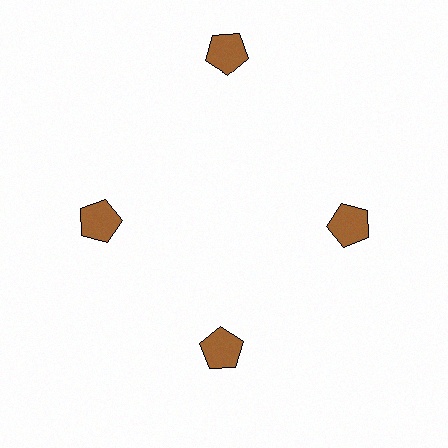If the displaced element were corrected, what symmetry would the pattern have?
It would have 4-fold rotational symmetry — the pattern would map onto itself every 90 degrees.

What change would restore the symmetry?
The symmetry would be restored by moving it inward, back onto the ring so that all 4 pentagons sit at equal angles and equal distance from the center.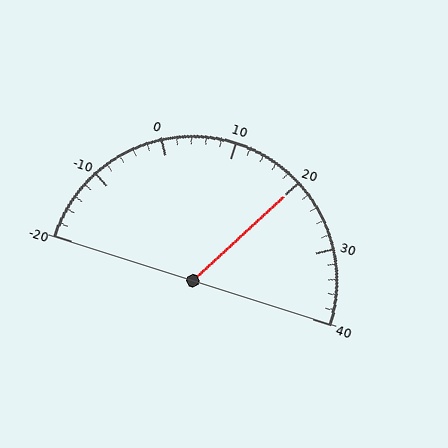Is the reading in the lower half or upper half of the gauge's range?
The reading is in the upper half of the range (-20 to 40).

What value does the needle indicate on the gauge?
The needle indicates approximately 20.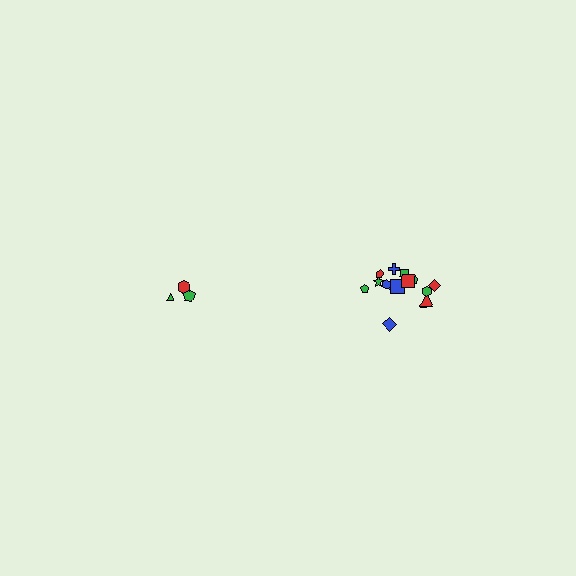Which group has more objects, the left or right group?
The right group.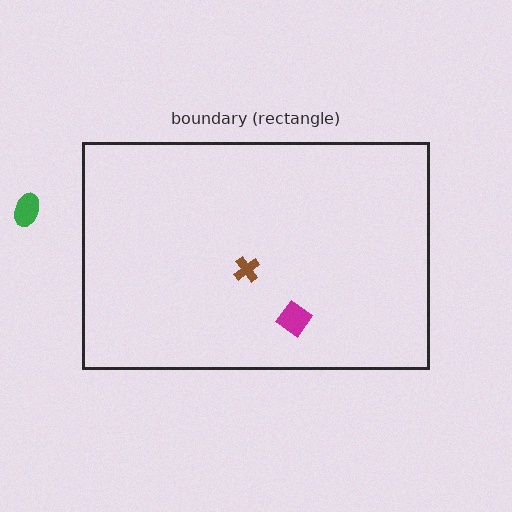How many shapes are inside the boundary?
2 inside, 1 outside.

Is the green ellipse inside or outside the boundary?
Outside.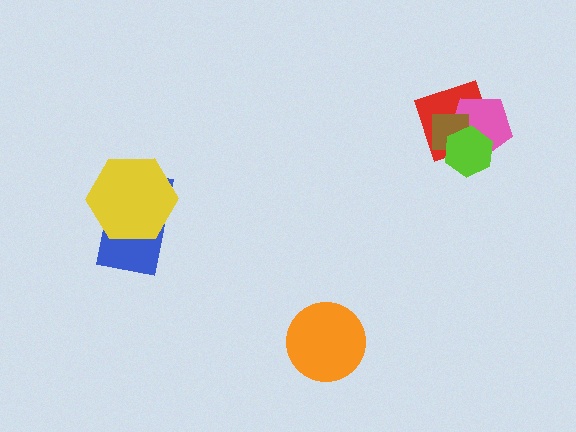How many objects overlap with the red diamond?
3 objects overlap with the red diamond.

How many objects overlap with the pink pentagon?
3 objects overlap with the pink pentagon.